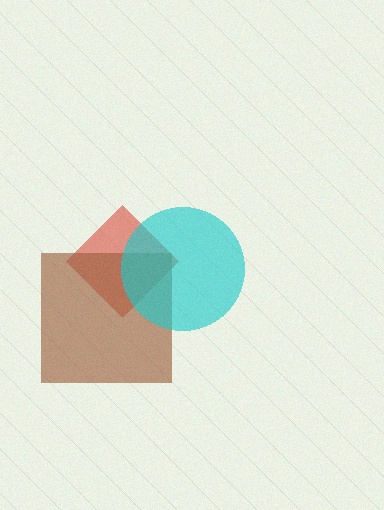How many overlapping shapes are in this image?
There are 3 overlapping shapes in the image.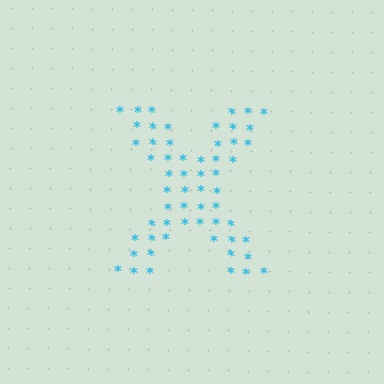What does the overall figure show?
The overall figure shows the letter X.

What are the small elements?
The small elements are asterisks.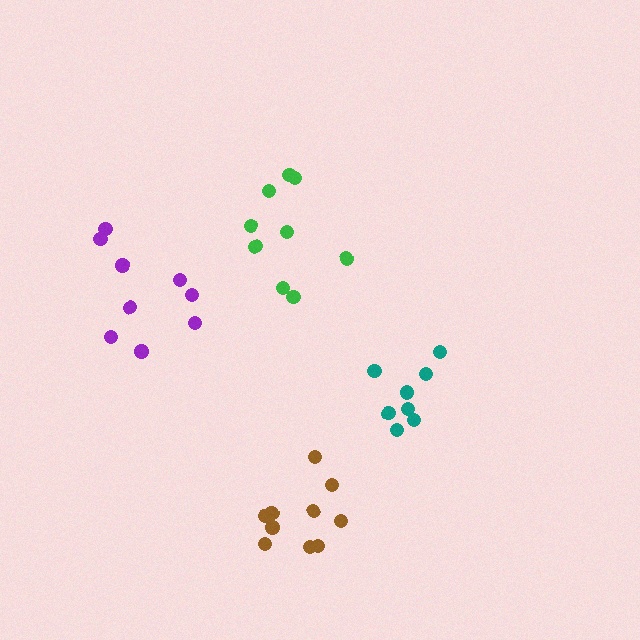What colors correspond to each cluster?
The clusters are colored: teal, purple, brown, green.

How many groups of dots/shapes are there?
There are 4 groups.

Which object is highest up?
The green cluster is topmost.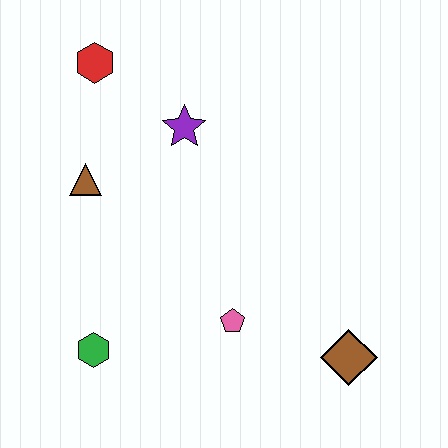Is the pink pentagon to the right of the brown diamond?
No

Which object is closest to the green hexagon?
The pink pentagon is closest to the green hexagon.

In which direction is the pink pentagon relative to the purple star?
The pink pentagon is below the purple star.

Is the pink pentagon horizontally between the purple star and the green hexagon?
No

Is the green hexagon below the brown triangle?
Yes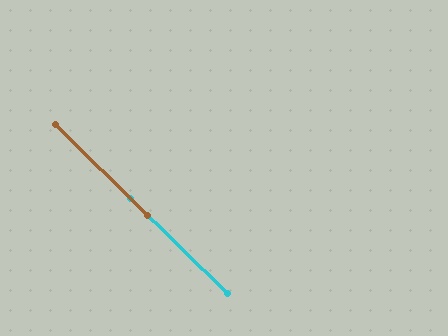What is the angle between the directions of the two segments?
Approximately 0 degrees.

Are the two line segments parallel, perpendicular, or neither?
Parallel — their directions differ by only 0.1°.